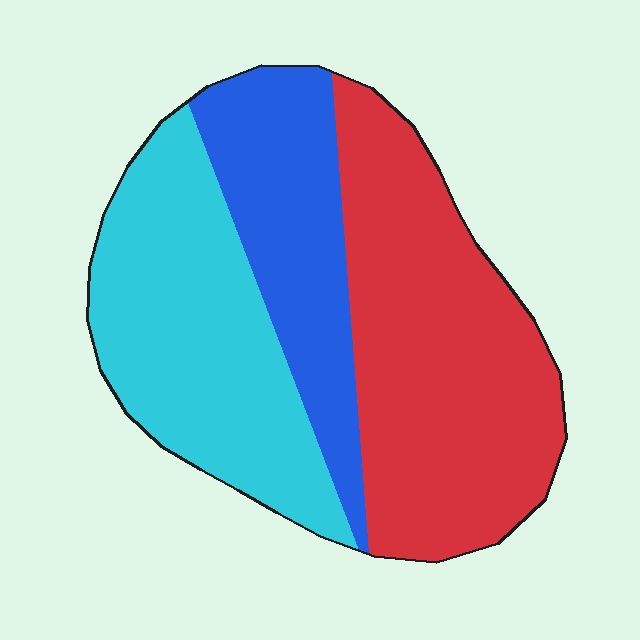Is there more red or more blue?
Red.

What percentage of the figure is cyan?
Cyan takes up about one third (1/3) of the figure.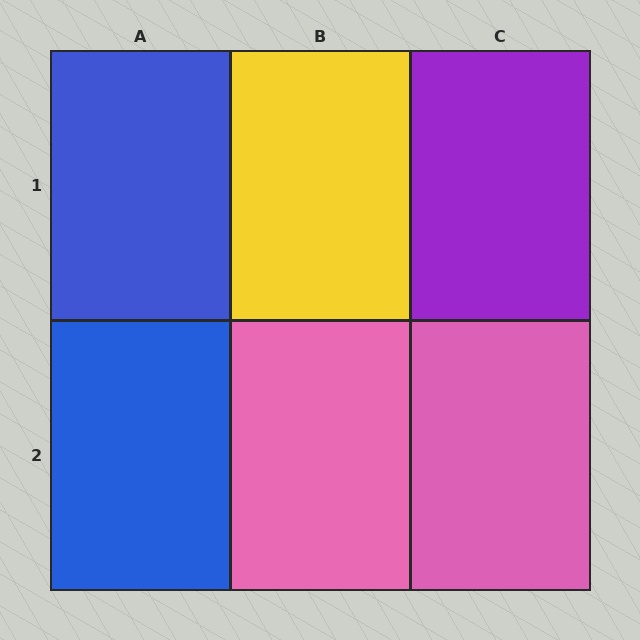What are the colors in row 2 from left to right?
Blue, pink, pink.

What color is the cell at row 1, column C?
Purple.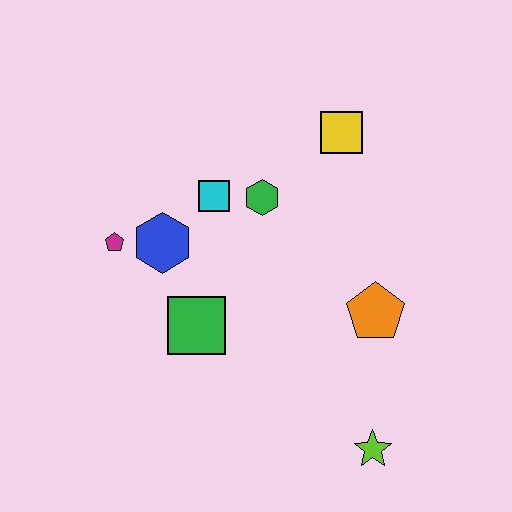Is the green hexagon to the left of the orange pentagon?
Yes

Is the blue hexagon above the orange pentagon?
Yes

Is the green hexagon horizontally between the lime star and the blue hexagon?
Yes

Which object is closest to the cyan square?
The green hexagon is closest to the cyan square.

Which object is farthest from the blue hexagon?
The lime star is farthest from the blue hexagon.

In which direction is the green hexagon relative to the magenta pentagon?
The green hexagon is to the right of the magenta pentagon.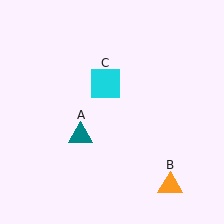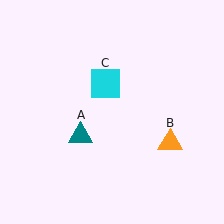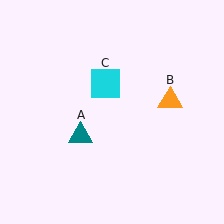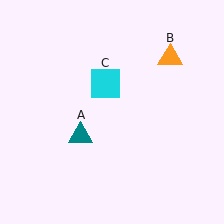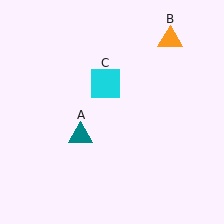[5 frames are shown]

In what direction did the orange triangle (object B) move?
The orange triangle (object B) moved up.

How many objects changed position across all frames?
1 object changed position: orange triangle (object B).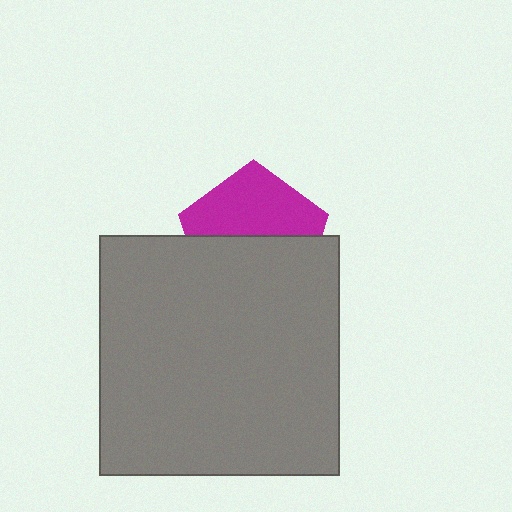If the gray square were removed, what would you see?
You would see the complete magenta pentagon.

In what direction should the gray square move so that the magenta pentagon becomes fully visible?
The gray square should move down. That is the shortest direction to clear the overlap and leave the magenta pentagon fully visible.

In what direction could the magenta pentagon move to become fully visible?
The magenta pentagon could move up. That would shift it out from behind the gray square entirely.